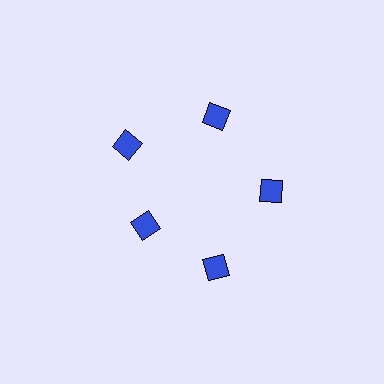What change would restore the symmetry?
The symmetry would be restored by moving it outward, back onto the ring so that all 5 diamonds sit at equal angles and equal distance from the center.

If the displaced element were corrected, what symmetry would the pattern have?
It would have 5-fold rotational symmetry — the pattern would map onto itself every 72 degrees.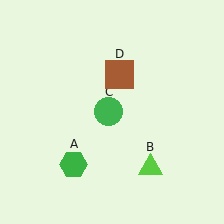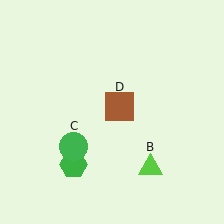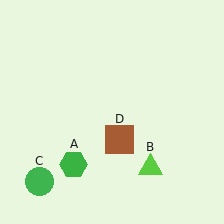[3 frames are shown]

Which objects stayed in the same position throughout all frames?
Green hexagon (object A) and lime triangle (object B) remained stationary.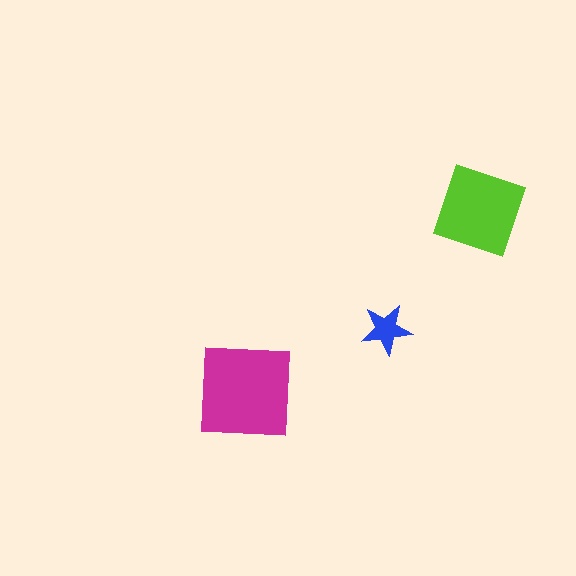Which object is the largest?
The magenta square.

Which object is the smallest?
The blue star.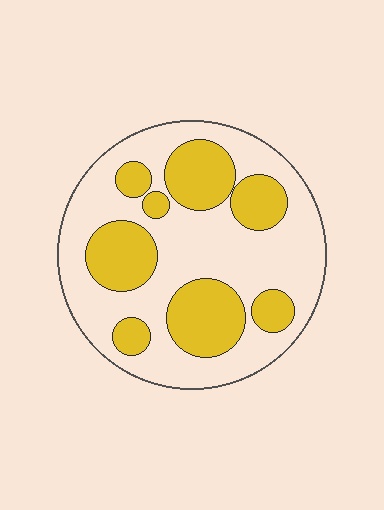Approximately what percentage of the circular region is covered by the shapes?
Approximately 35%.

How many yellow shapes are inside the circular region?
8.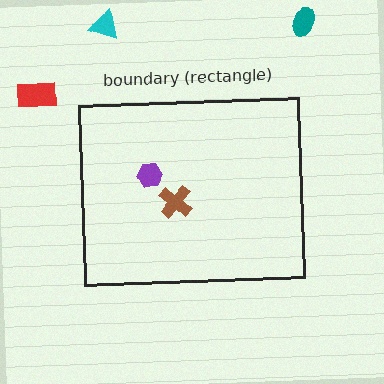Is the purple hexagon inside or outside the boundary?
Inside.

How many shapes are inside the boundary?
2 inside, 3 outside.